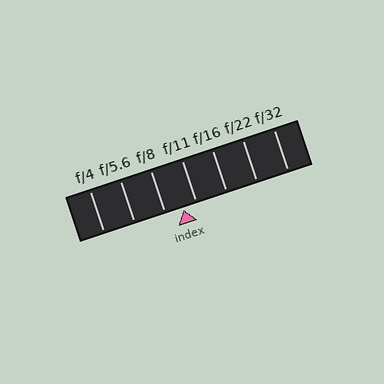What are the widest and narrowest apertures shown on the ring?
The widest aperture shown is f/4 and the narrowest is f/32.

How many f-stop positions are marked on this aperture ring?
There are 7 f-stop positions marked.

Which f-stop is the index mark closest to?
The index mark is closest to f/11.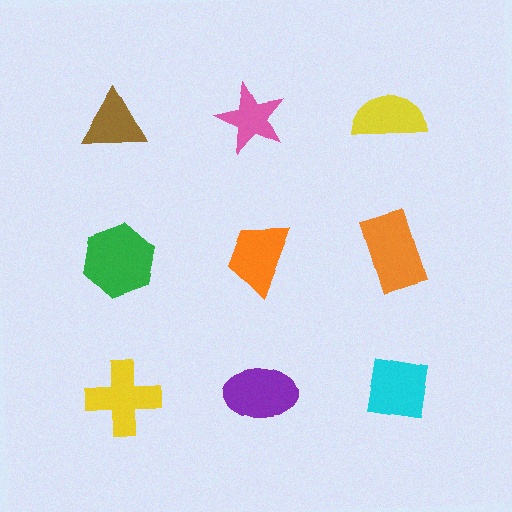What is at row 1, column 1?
A brown triangle.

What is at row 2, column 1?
A green hexagon.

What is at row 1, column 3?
A yellow semicircle.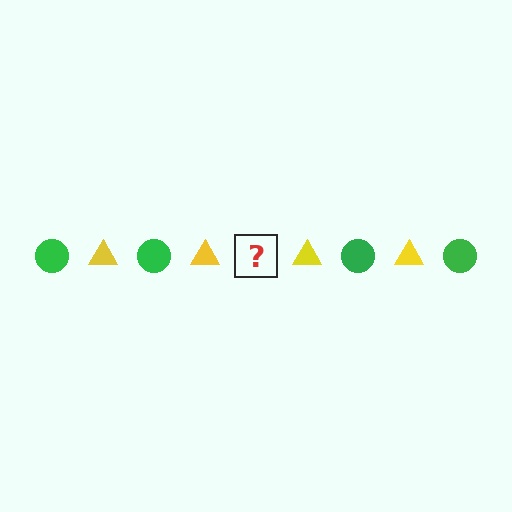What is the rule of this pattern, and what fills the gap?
The rule is that the pattern alternates between green circle and yellow triangle. The gap should be filled with a green circle.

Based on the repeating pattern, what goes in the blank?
The blank should be a green circle.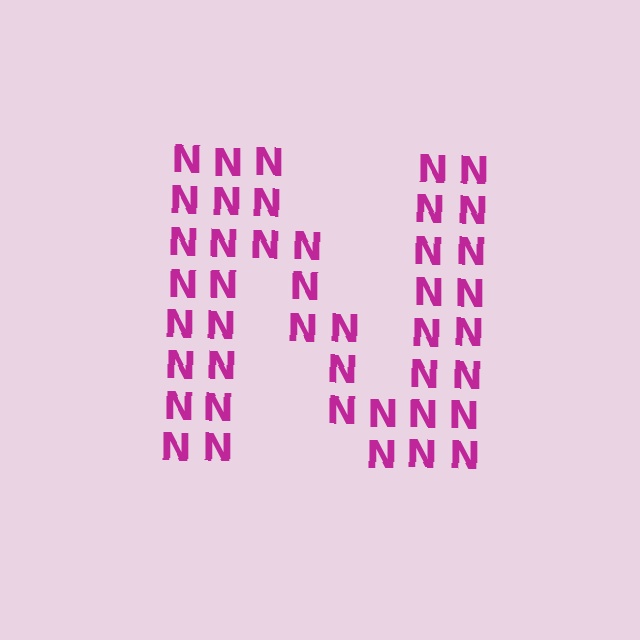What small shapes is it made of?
It is made of small letter N's.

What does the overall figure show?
The overall figure shows the letter N.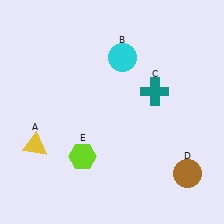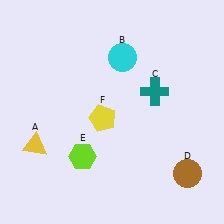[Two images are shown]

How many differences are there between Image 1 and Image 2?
There is 1 difference between the two images.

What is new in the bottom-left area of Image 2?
A yellow pentagon (F) was added in the bottom-left area of Image 2.